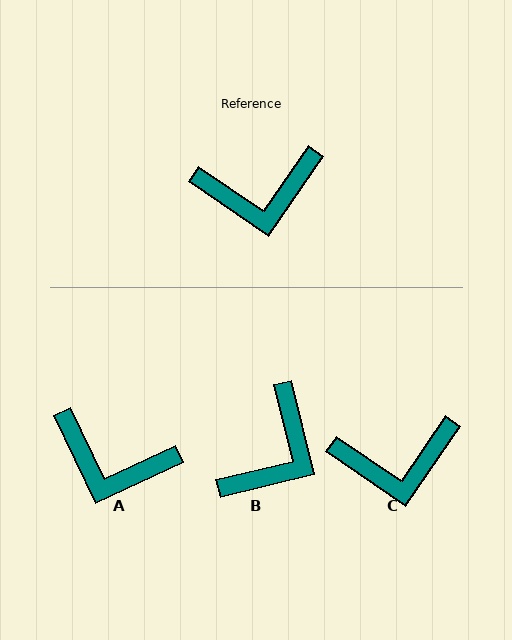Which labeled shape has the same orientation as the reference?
C.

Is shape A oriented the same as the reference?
No, it is off by about 30 degrees.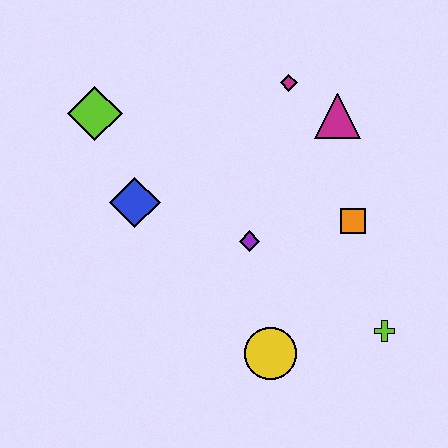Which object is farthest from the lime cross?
The lime diamond is farthest from the lime cross.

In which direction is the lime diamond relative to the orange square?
The lime diamond is to the left of the orange square.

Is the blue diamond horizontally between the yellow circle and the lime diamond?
Yes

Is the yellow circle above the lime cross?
No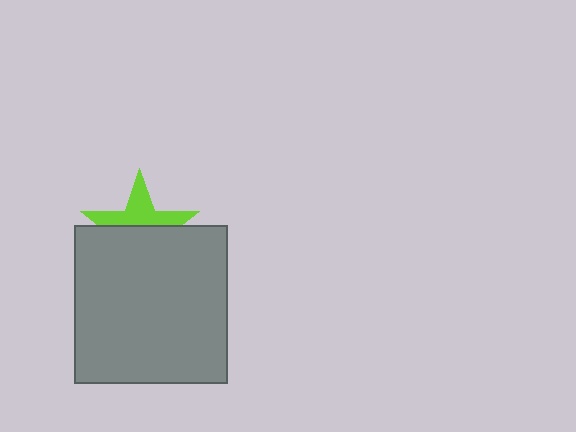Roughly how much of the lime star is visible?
A small part of it is visible (roughly 44%).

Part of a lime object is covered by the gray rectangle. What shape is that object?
It is a star.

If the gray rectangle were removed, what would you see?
You would see the complete lime star.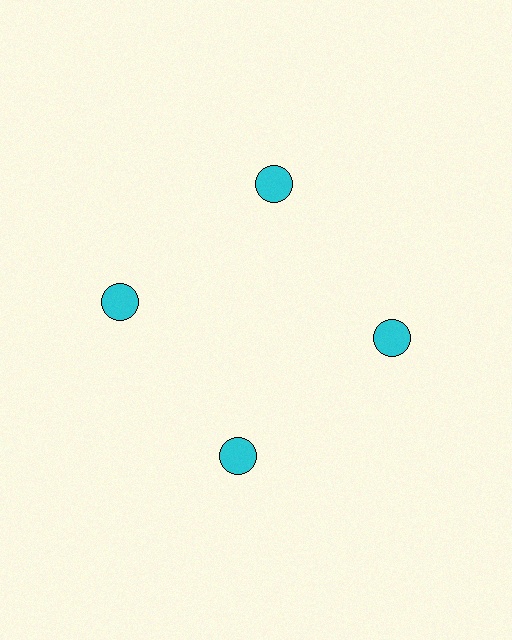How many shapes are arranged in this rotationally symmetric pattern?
There are 4 shapes, arranged in 4 groups of 1.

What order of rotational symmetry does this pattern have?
This pattern has 4-fold rotational symmetry.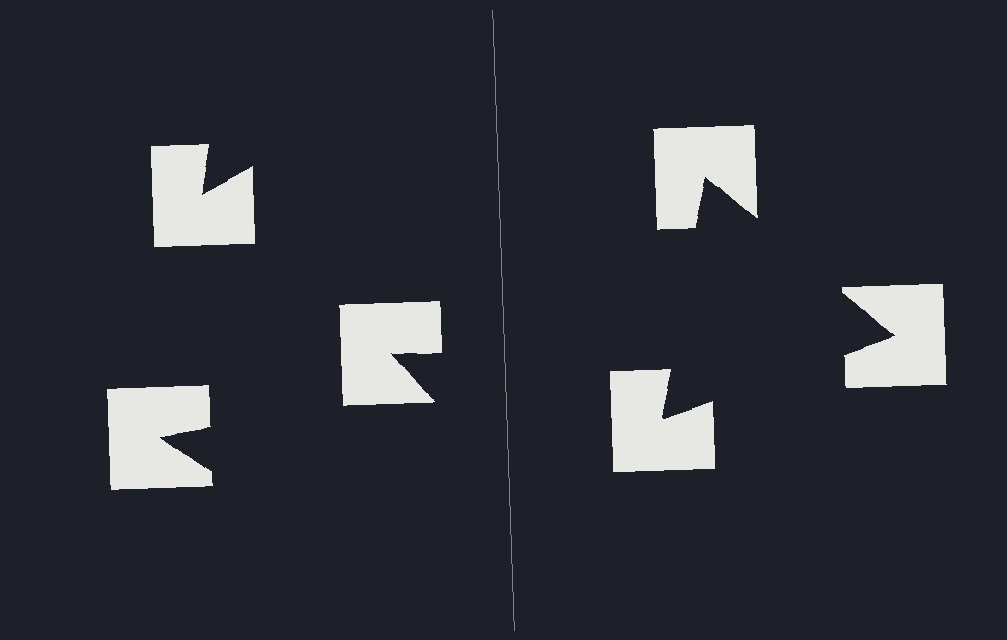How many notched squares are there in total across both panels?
6 — 3 on each side.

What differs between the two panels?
The notched squares are positioned identically on both sides; only the wedge orientations differ. On the right they align to a triangle; on the left they are misaligned.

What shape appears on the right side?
An illusory triangle.